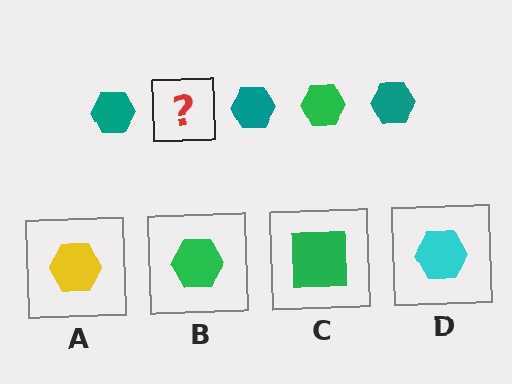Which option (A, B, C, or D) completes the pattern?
B.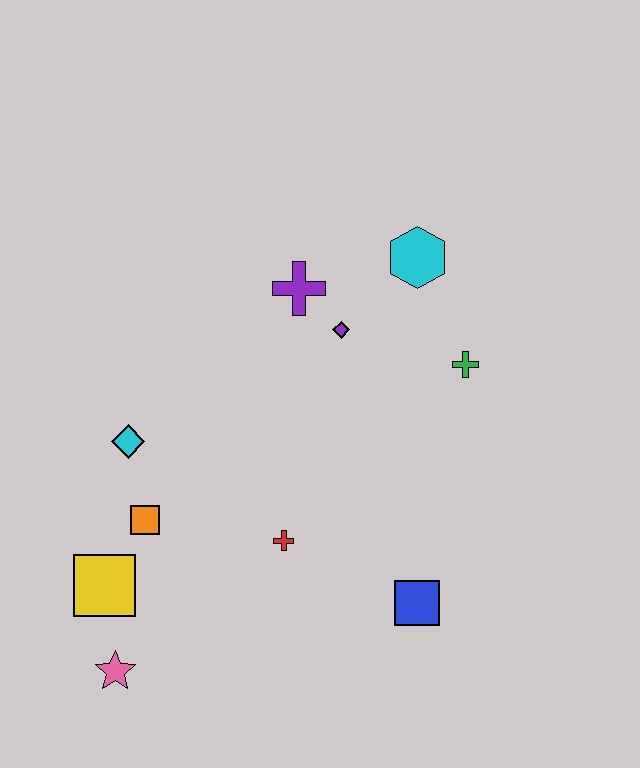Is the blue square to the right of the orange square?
Yes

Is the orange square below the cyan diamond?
Yes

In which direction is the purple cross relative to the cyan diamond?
The purple cross is to the right of the cyan diamond.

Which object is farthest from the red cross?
The cyan hexagon is farthest from the red cross.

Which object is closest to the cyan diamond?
The orange square is closest to the cyan diamond.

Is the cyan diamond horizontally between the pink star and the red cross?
Yes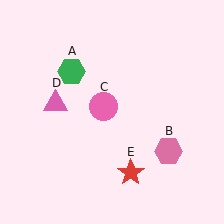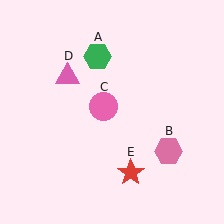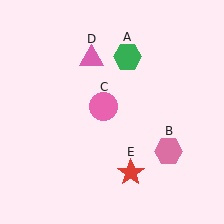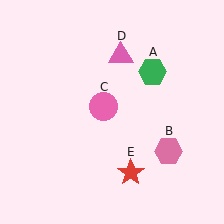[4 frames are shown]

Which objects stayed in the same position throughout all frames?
Pink hexagon (object B) and pink circle (object C) and red star (object E) remained stationary.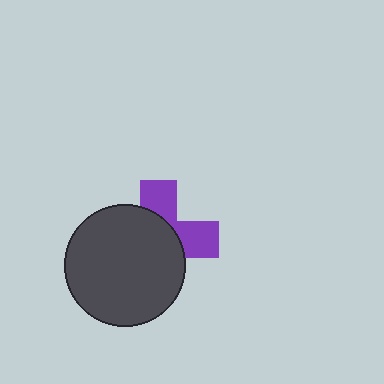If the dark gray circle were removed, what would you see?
You would see the complete purple cross.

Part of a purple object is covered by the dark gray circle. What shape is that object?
It is a cross.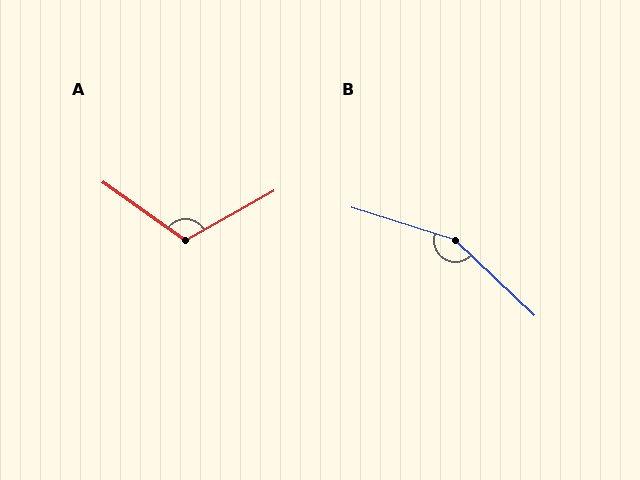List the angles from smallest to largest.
A (116°), B (154°).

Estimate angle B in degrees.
Approximately 154 degrees.